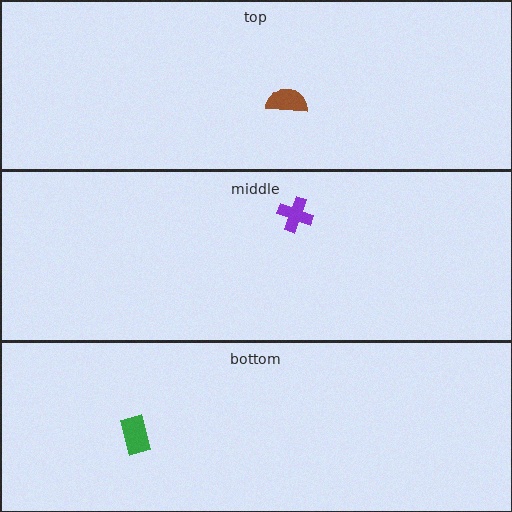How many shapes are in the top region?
1.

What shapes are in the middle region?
The purple cross.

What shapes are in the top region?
The brown semicircle.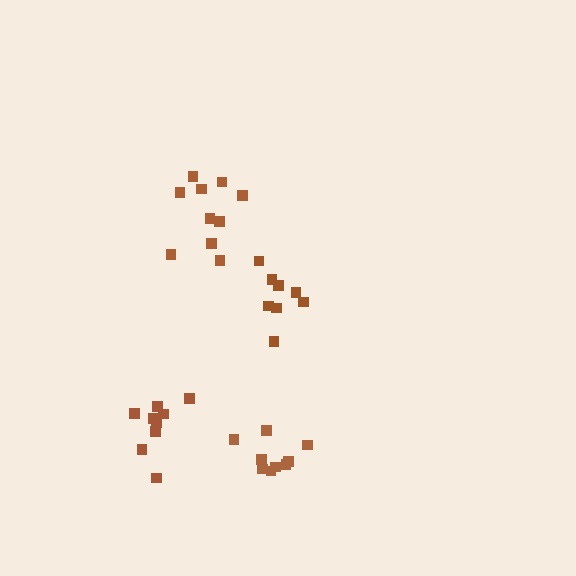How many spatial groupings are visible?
There are 4 spatial groupings.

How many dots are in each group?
Group 1: 9 dots, Group 2: 8 dots, Group 3: 10 dots, Group 4: 9 dots (36 total).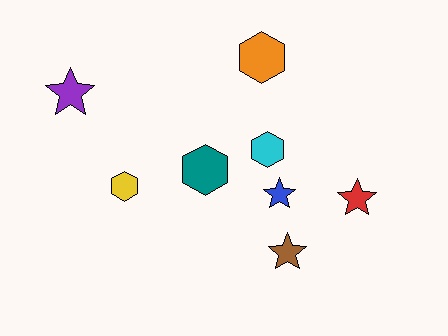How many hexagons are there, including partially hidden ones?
There are 4 hexagons.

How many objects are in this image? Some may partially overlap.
There are 8 objects.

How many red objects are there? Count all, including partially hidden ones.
There is 1 red object.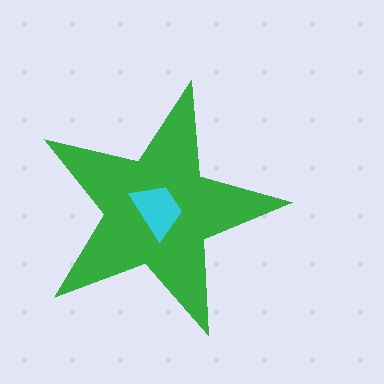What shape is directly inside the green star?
The cyan trapezoid.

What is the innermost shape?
The cyan trapezoid.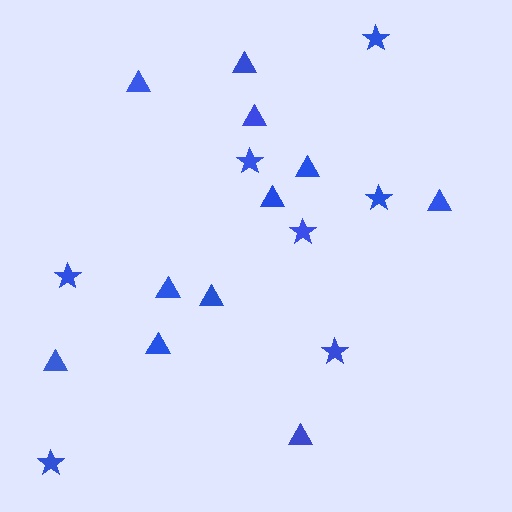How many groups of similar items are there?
There are 2 groups: one group of triangles (11) and one group of stars (7).